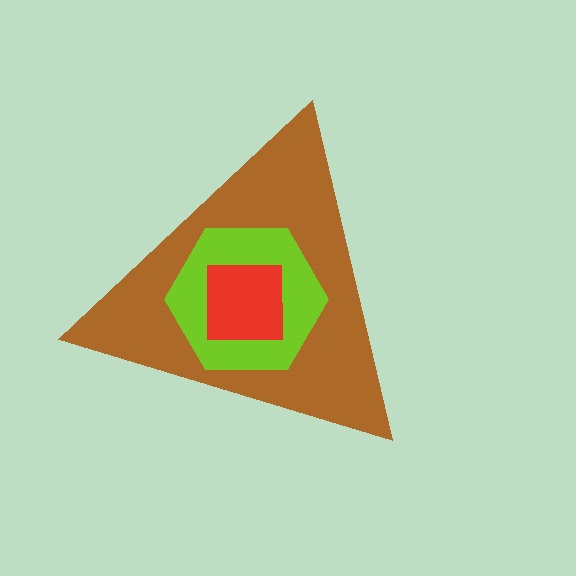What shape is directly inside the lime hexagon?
The red square.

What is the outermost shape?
The brown triangle.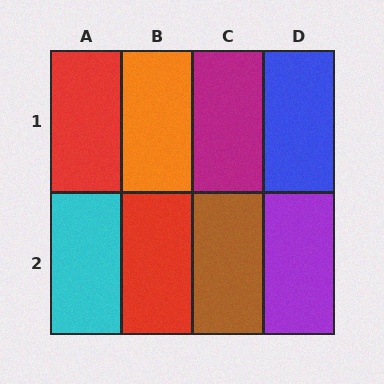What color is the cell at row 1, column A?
Red.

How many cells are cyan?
1 cell is cyan.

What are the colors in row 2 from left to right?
Cyan, red, brown, purple.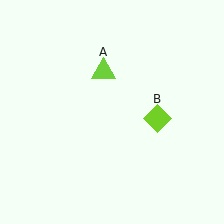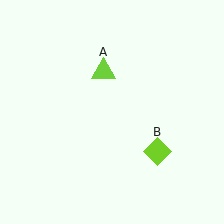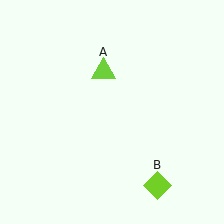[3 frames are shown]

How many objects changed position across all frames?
1 object changed position: lime diamond (object B).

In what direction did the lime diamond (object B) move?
The lime diamond (object B) moved down.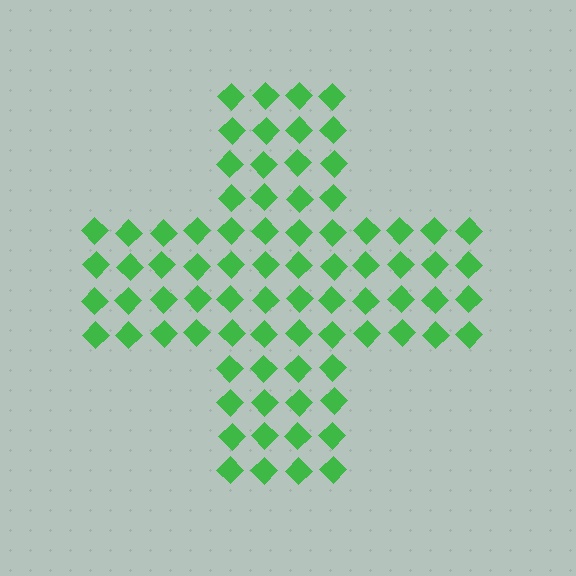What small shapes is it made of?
It is made of small diamonds.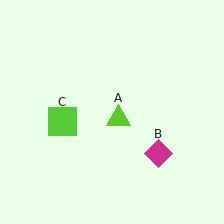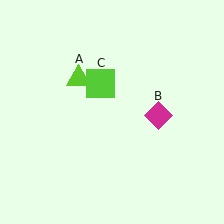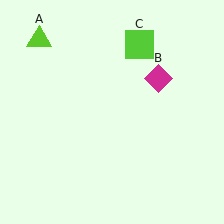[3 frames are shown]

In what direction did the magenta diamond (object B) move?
The magenta diamond (object B) moved up.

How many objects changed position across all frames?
3 objects changed position: lime triangle (object A), magenta diamond (object B), lime square (object C).